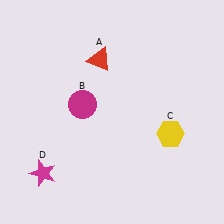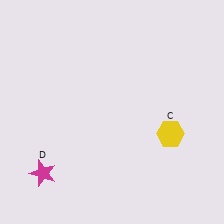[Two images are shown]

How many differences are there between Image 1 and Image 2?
There are 2 differences between the two images.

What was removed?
The red triangle (A), the magenta circle (B) were removed in Image 2.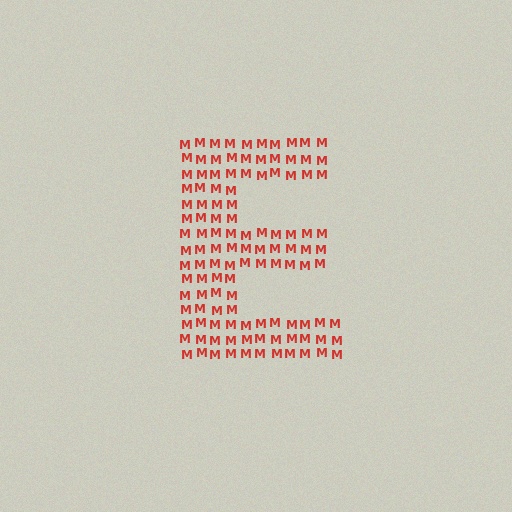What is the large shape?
The large shape is the letter E.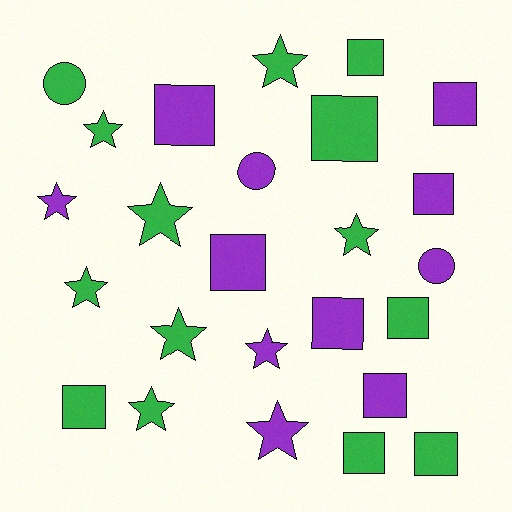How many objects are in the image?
There are 25 objects.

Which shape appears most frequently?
Square, with 12 objects.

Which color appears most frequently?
Green, with 14 objects.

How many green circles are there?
There is 1 green circle.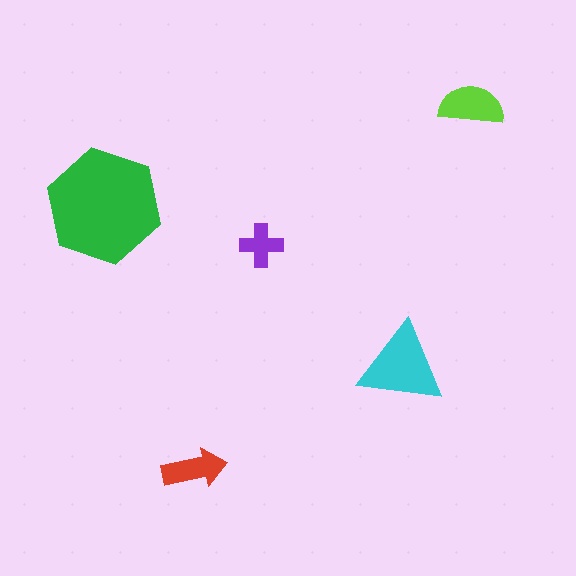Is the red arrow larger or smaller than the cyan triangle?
Smaller.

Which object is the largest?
The green hexagon.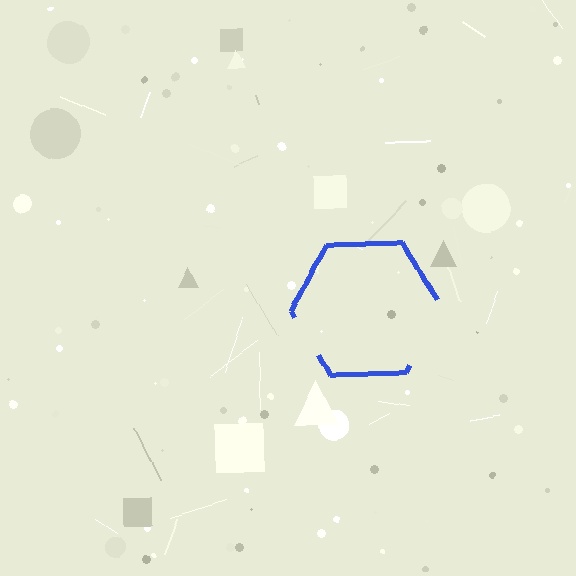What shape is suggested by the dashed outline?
The dashed outline suggests a hexagon.